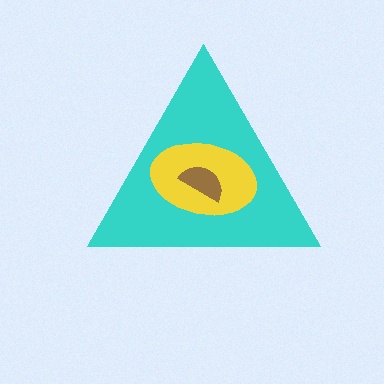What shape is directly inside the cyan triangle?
The yellow ellipse.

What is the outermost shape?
The cyan triangle.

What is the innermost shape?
The brown semicircle.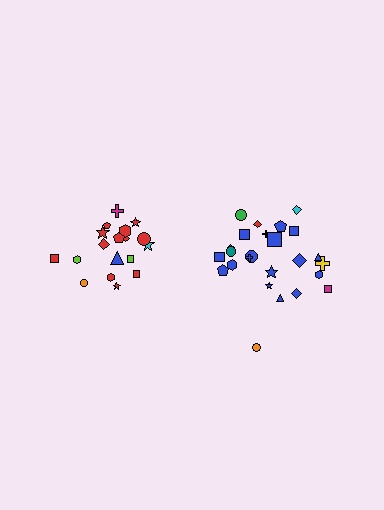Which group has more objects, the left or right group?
The right group.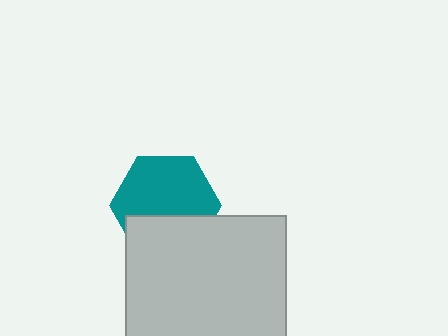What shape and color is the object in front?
The object in front is a light gray square.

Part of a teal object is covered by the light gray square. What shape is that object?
It is a hexagon.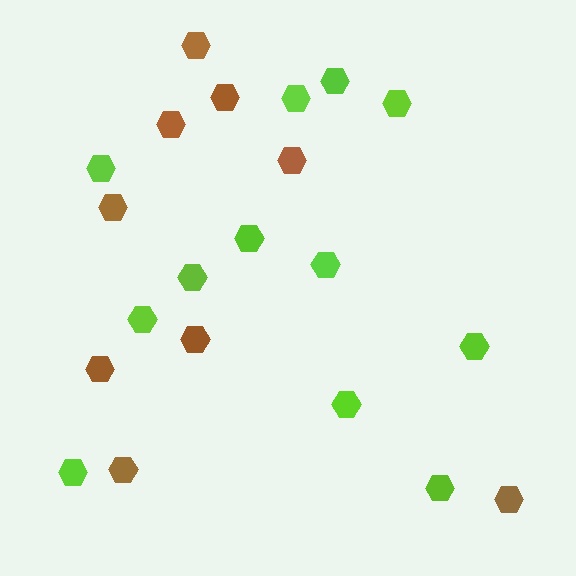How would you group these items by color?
There are 2 groups: one group of brown hexagons (9) and one group of lime hexagons (12).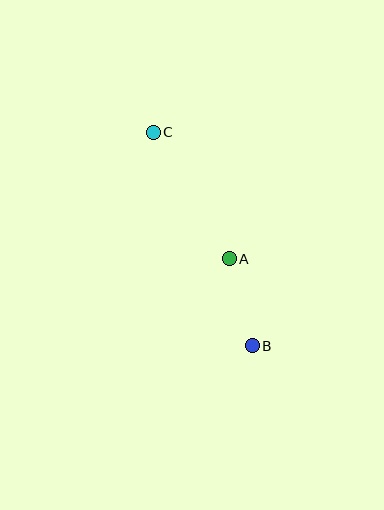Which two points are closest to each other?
Points A and B are closest to each other.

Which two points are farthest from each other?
Points B and C are farthest from each other.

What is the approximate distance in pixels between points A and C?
The distance between A and C is approximately 148 pixels.